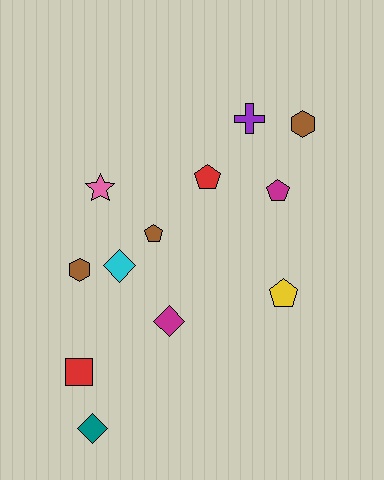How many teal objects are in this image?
There is 1 teal object.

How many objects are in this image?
There are 12 objects.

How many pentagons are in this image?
There are 4 pentagons.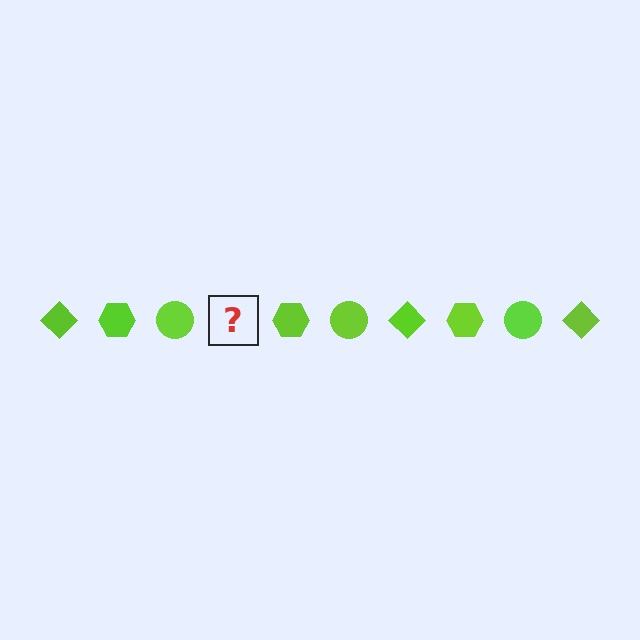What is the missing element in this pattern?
The missing element is a lime diamond.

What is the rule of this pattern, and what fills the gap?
The rule is that the pattern cycles through diamond, hexagon, circle shapes in lime. The gap should be filled with a lime diamond.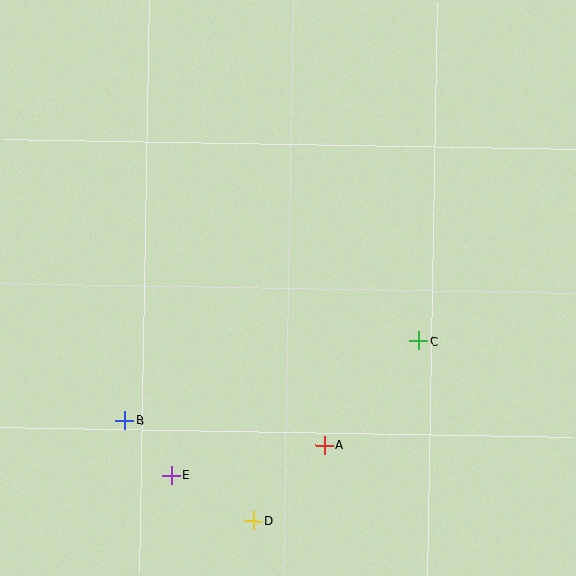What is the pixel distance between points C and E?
The distance between C and E is 282 pixels.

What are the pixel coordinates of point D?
Point D is at (253, 521).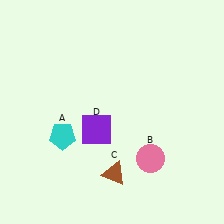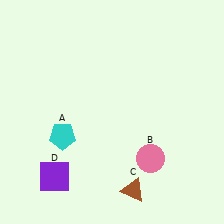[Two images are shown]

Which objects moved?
The objects that moved are: the brown triangle (C), the purple square (D).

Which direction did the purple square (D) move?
The purple square (D) moved down.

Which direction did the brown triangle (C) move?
The brown triangle (C) moved right.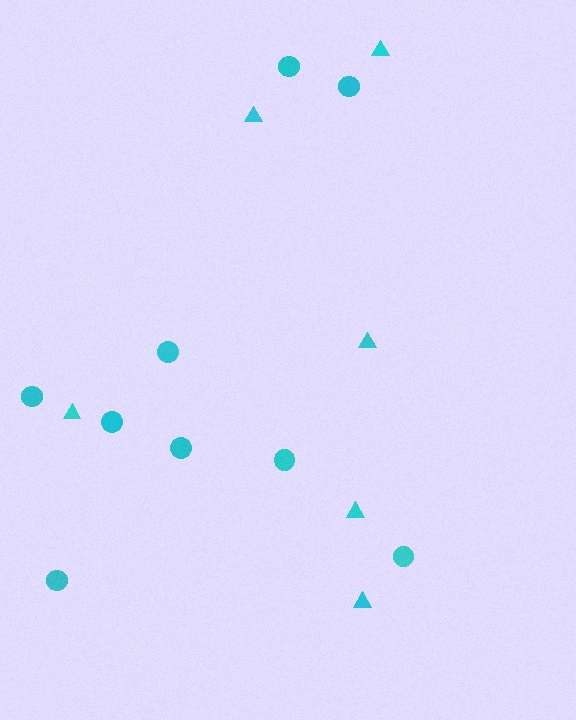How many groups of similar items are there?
There are 2 groups: one group of triangles (6) and one group of circles (9).